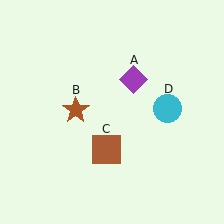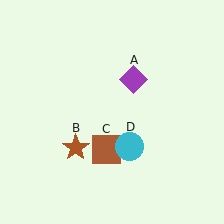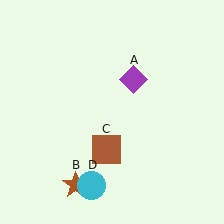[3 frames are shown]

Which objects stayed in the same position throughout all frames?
Purple diamond (object A) and brown square (object C) remained stationary.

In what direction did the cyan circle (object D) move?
The cyan circle (object D) moved down and to the left.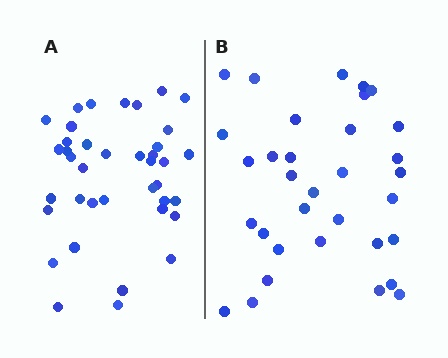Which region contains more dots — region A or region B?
Region A (the left region) has more dots.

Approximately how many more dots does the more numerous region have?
Region A has about 6 more dots than region B.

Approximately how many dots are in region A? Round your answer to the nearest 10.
About 40 dots. (The exact count is 39, which rounds to 40.)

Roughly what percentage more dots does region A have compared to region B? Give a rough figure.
About 20% more.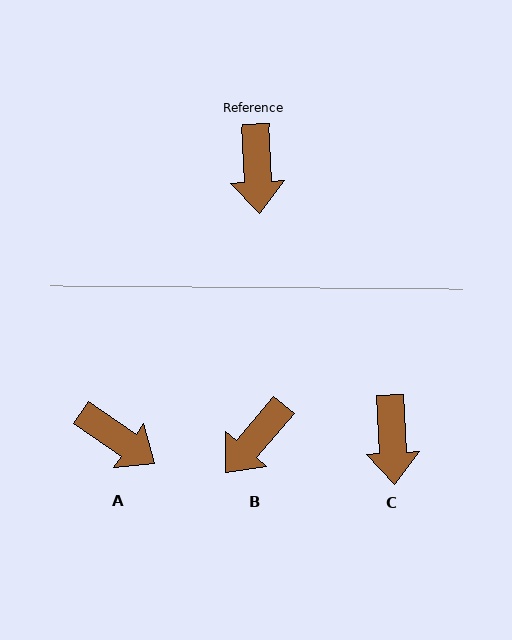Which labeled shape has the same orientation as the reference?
C.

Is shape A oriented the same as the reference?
No, it is off by about 53 degrees.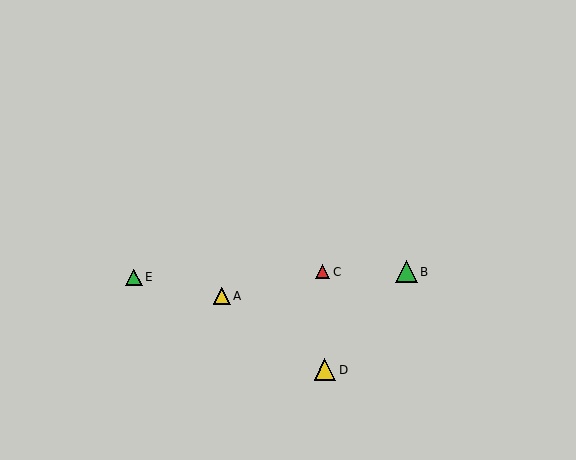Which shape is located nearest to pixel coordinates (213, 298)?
The yellow triangle (labeled A) at (222, 296) is nearest to that location.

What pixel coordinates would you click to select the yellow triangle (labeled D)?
Click at (325, 370) to select the yellow triangle D.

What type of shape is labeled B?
Shape B is a green triangle.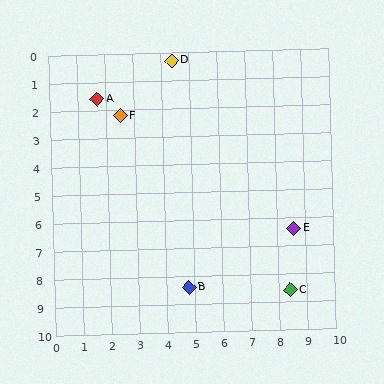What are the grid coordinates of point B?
Point B is at approximately (4.8, 8.4).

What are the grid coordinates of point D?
Point D is at approximately (4.4, 0.3).